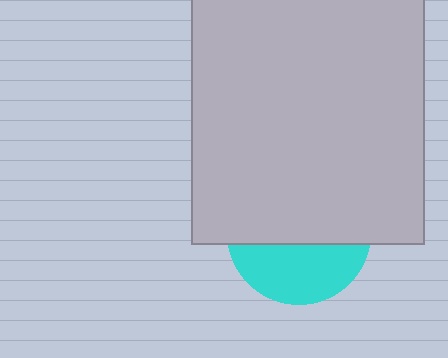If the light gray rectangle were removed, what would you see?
You would see the complete cyan circle.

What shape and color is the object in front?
The object in front is a light gray rectangle.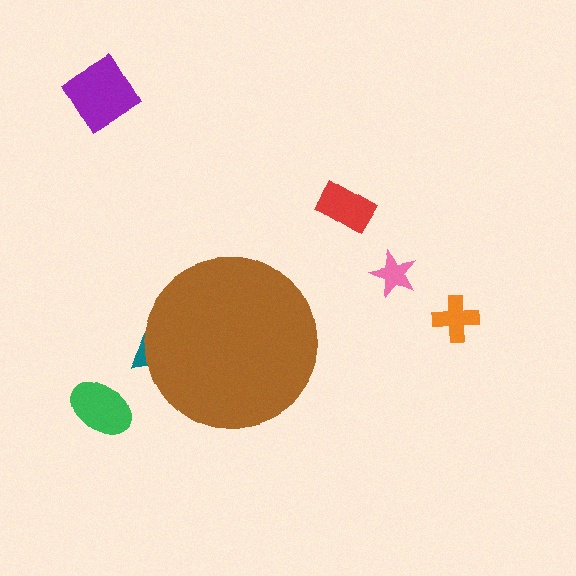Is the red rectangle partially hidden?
No, the red rectangle is fully visible.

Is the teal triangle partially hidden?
Yes, the teal triangle is partially hidden behind the brown circle.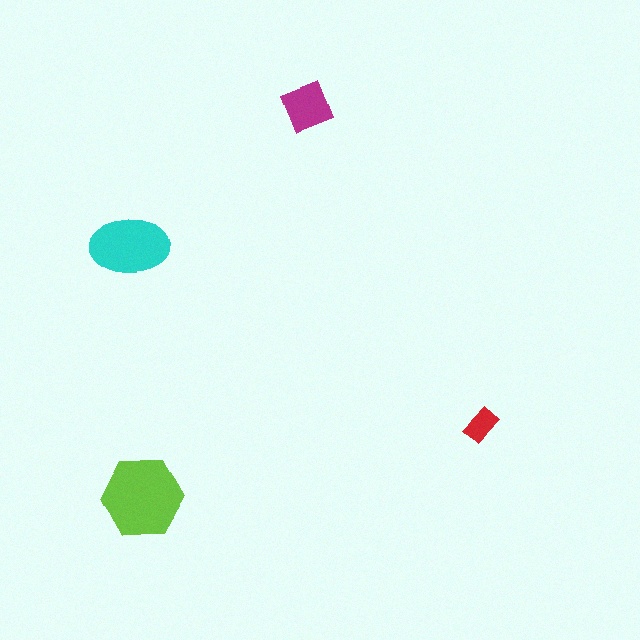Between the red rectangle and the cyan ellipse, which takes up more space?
The cyan ellipse.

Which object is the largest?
The lime hexagon.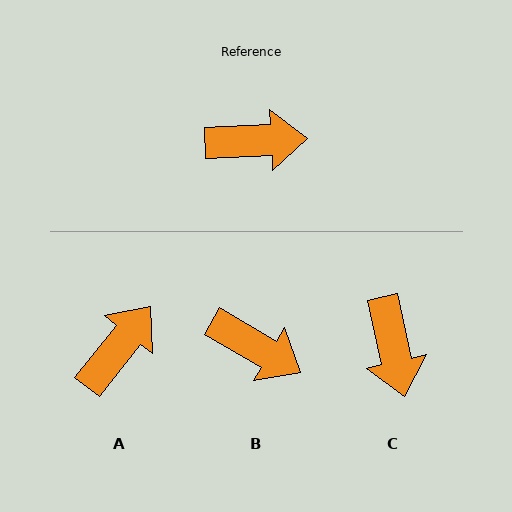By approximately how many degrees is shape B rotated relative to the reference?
Approximately 33 degrees clockwise.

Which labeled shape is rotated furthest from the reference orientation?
C, about 80 degrees away.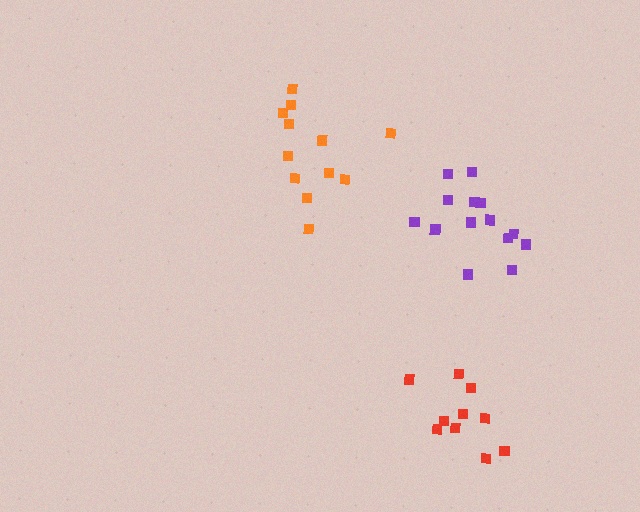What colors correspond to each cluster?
The clusters are colored: purple, orange, red.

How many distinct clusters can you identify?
There are 3 distinct clusters.